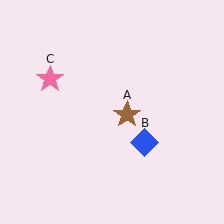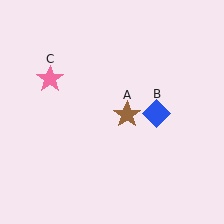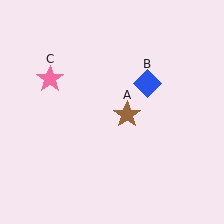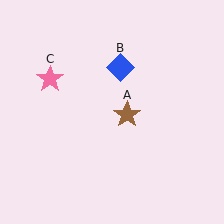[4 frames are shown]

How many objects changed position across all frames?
1 object changed position: blue diamond (object B).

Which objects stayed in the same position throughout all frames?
Brown star (object A) and pink star (object C) remained stationary.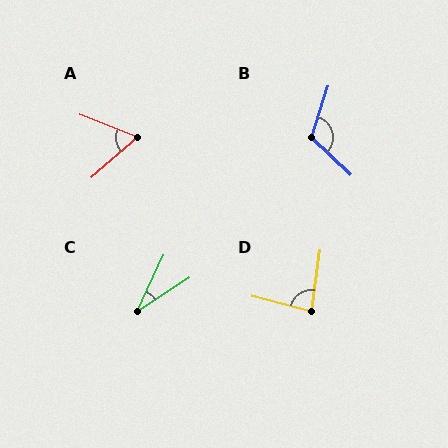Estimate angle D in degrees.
Approximately 83 degrees.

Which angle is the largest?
B, at approximately 116 degrees.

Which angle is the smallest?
C, at approximately 31 degrees.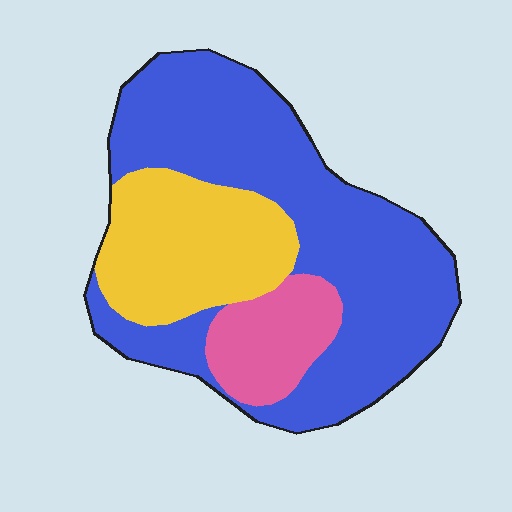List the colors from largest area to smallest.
From largest to smallest: blue, yellow, pink.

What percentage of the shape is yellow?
Yellow covers roughly 25% of the shape.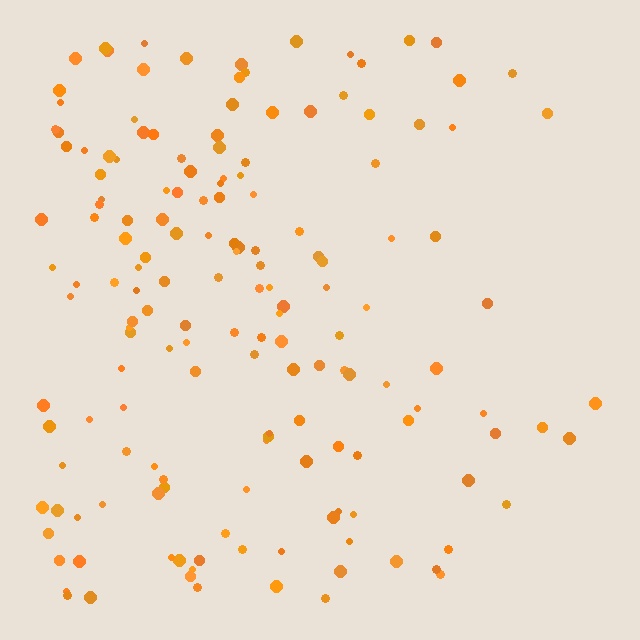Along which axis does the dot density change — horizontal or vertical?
Horizontal.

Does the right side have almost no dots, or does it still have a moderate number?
Still a moderate number, just noticeably fewer than the left.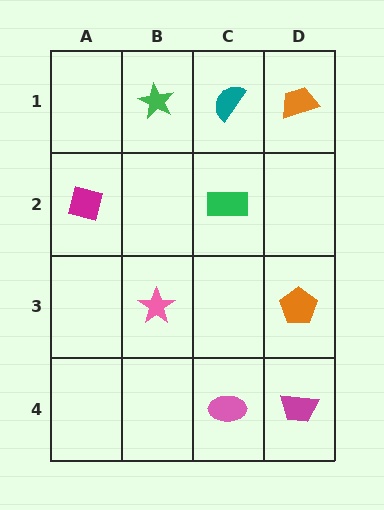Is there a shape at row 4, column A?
No, that cell is empty.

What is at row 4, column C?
A pink ellipse.